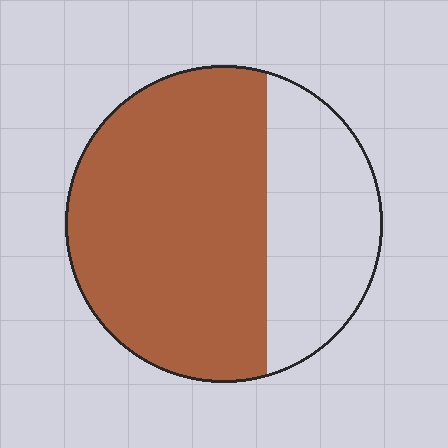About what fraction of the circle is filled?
About two thirds (2/3).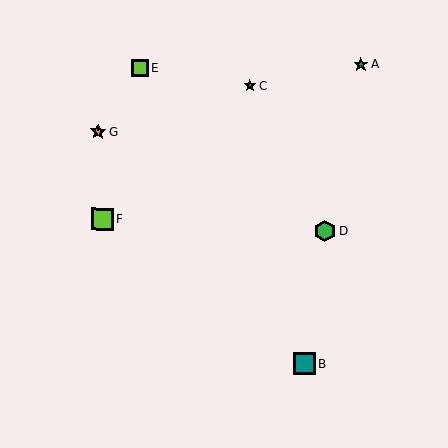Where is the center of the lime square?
The center of the lime square is at (102, 219).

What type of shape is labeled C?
Shape C is a green star.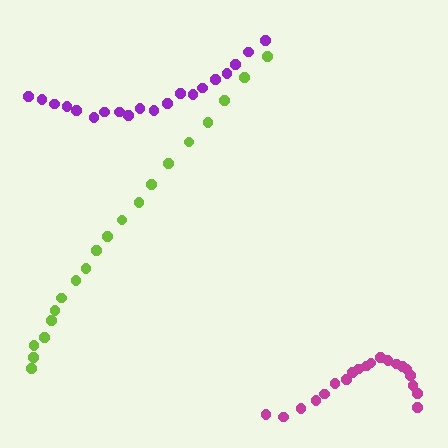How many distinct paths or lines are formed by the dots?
There are 3 distinct paths.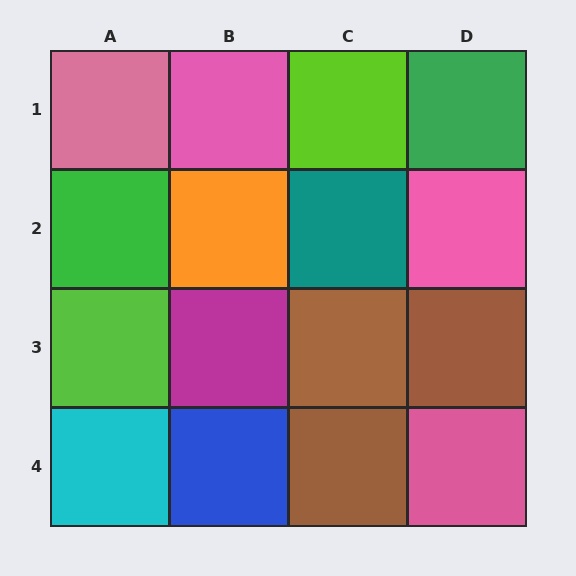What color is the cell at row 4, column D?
Pink.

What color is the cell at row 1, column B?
Pink.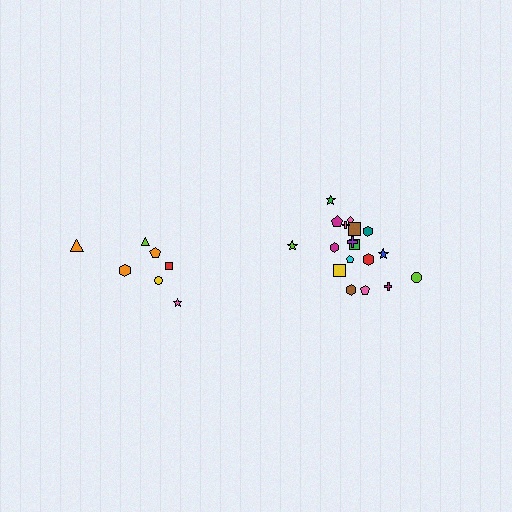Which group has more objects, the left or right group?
The right group.